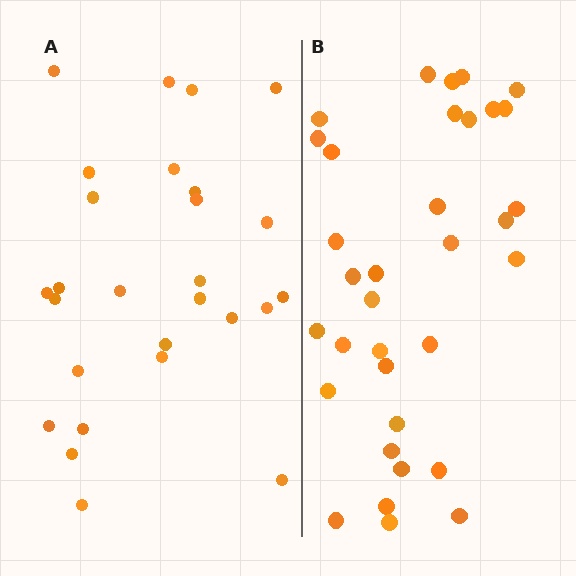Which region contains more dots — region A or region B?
Region B (the right region) has more dots.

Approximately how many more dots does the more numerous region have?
Region B has roughly 8 or so more dots than region A.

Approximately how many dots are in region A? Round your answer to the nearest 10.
About 30 dots. (The exact count is 27, which rounds to 30.)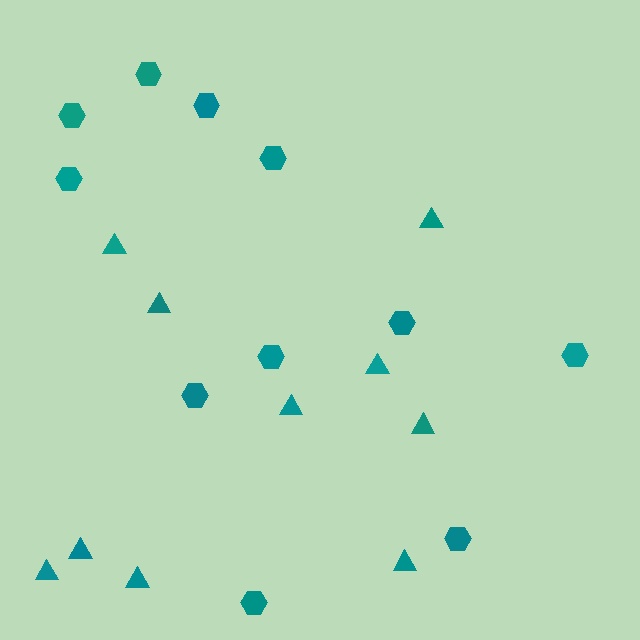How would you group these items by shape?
There are 2 groups: one group of triangles (10) and one group of hexagons (11).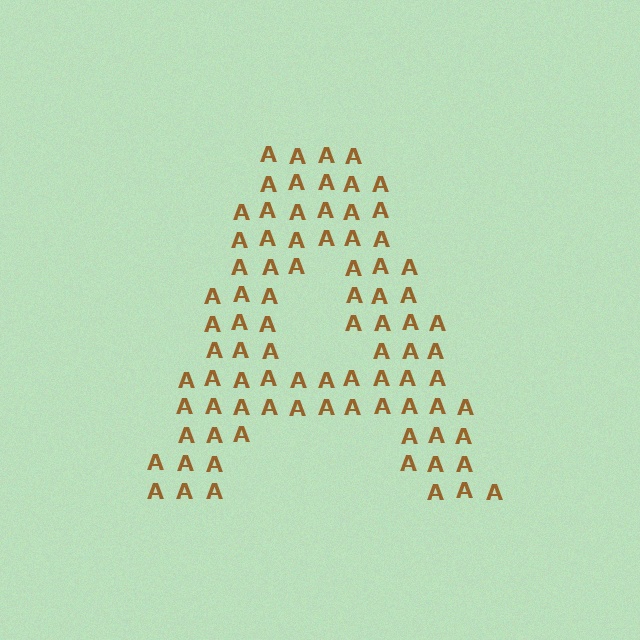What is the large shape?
The large shape is the letter A.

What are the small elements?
The small elements are letter A's.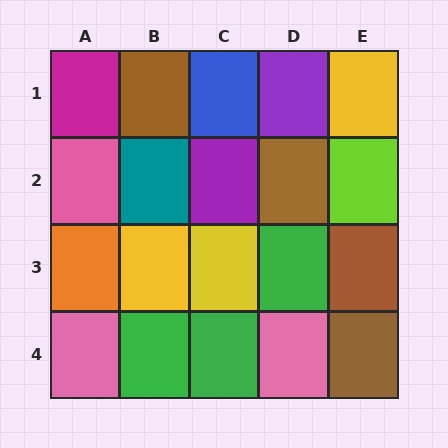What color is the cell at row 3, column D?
Green.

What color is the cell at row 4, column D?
Pink.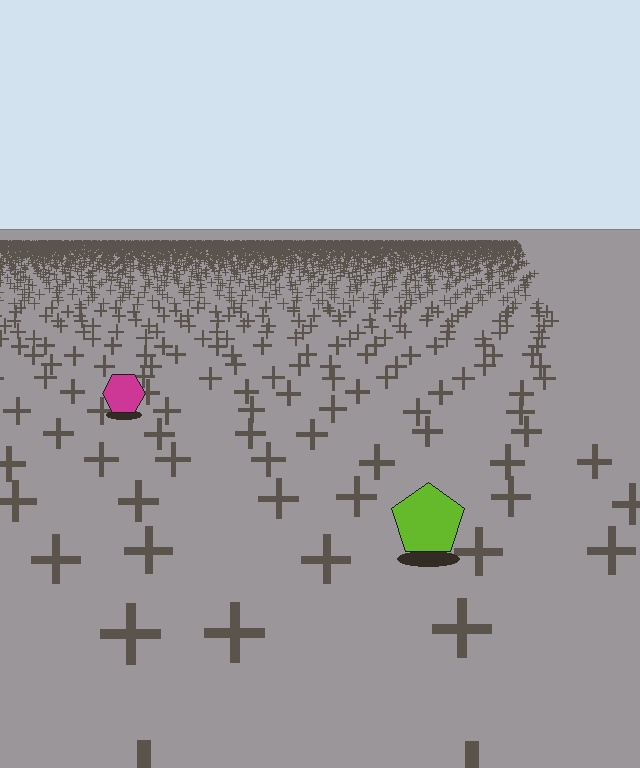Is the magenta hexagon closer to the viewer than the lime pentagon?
No. The lime pentagon is closer — you can tell from the texture gradient: the ground texture is coarser near it.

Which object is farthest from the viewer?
The magenta hexagon is farthest from the viewer. It appears smaller and the ground texture around it is denser.